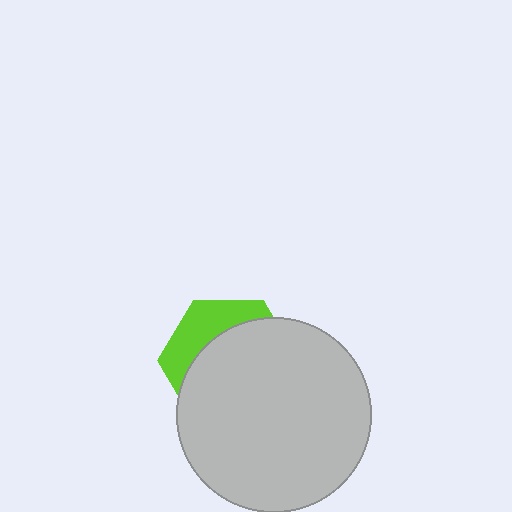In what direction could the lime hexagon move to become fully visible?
The lime hexagon could move up. That would shift it out from behind the light gray circle entirely.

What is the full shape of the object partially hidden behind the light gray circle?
The partially hidden object is a lime hexagon.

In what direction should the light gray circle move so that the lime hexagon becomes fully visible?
The light gray circle should move down. That is the shortest direction to clear the overlap and leave the lime hexagon fully visible.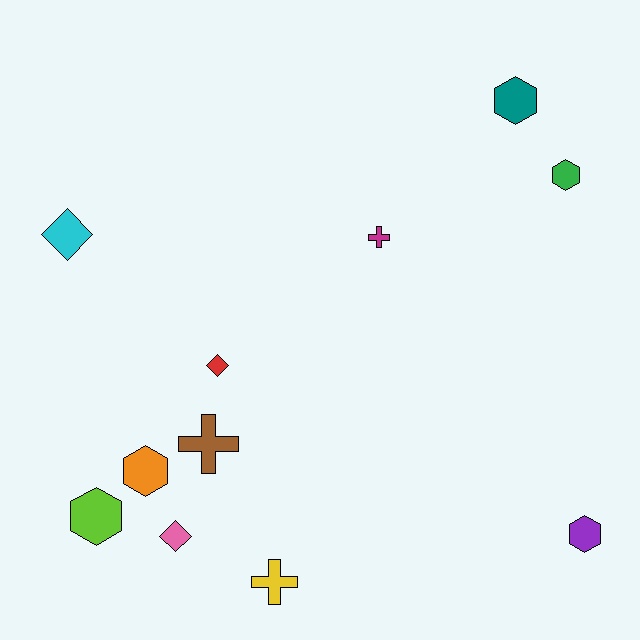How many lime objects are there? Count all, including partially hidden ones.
There is 1 lime object.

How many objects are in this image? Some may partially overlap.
There are 11 objects.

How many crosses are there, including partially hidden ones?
There are 3 crosses.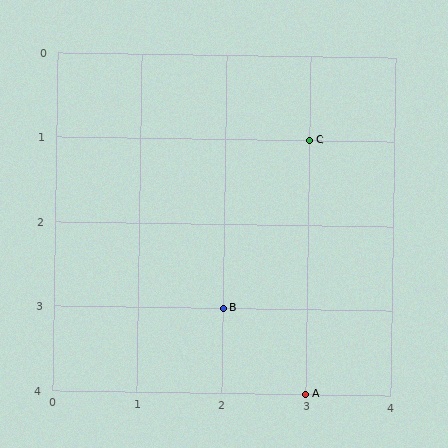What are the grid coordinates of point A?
Point A is at grid coordinates (3, 4).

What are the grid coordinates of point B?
Point B is at grid coordinates (2, 3).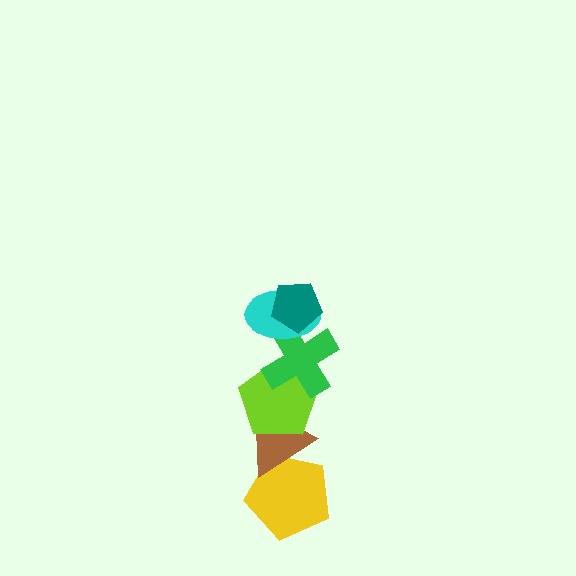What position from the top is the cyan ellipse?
The cyan ellipse is 2nd from the top.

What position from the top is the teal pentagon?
The teal pentagon is 1st from the top.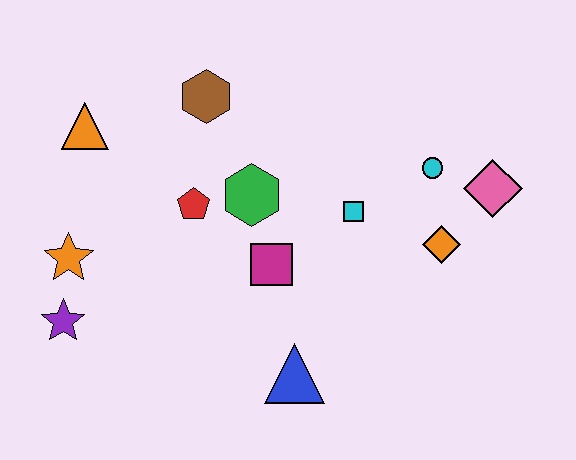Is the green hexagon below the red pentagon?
No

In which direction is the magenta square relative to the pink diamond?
The magenta square is to the left of the pink diamond.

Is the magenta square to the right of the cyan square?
No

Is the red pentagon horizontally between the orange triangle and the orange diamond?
Yes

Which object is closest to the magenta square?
The green hexagon is closest to the magenta square.